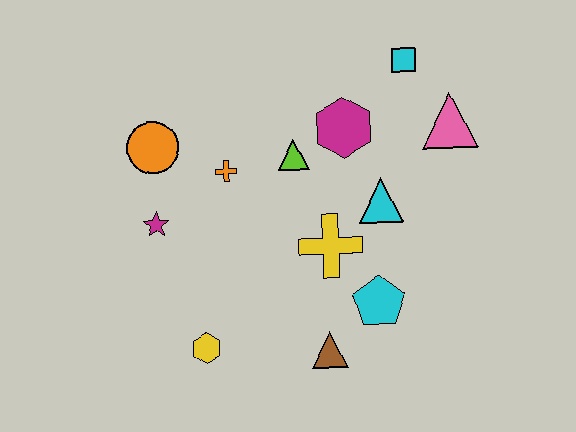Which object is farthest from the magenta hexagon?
The yellow hexagon is farthest from the magenta hexagon.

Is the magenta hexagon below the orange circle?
No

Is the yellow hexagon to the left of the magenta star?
No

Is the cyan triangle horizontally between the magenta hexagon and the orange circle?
No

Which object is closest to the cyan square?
The pink triangle is closest to the cyan square.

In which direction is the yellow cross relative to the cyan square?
The yellow cross is below the cyan square.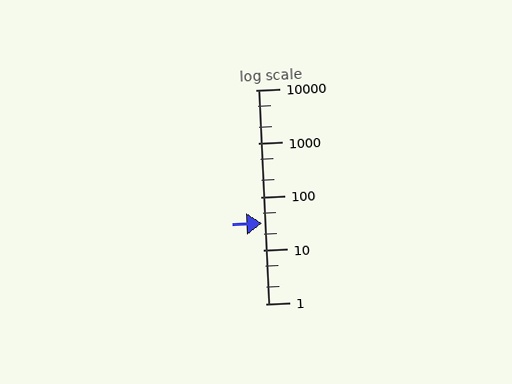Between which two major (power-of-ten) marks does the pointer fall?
The pointer is between 10 and 100.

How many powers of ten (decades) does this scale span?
The scale spans 4 decades, from 1 to 10000.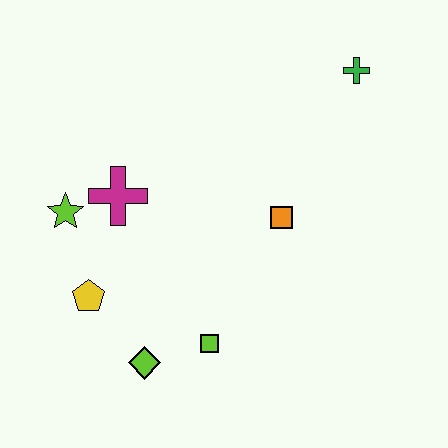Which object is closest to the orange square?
The lime square is closest to the orange square.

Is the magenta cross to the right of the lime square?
No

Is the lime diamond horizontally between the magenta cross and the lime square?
Yes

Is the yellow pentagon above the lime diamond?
Yes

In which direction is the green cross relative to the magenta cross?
The green cross is to the right of the magenta cross.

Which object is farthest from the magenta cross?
The green cross is farthest from the magenta cross.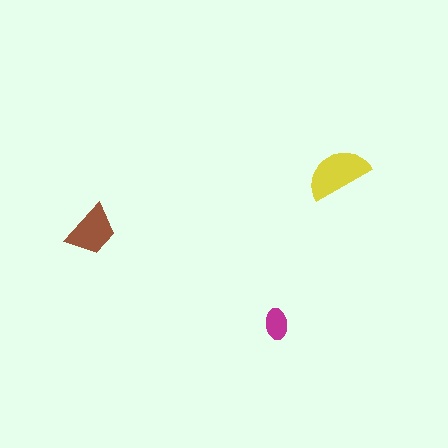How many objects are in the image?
There are 3 objects in the image.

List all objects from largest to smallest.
The yellow semicircle, the brown trapezoid, the magenta ellipse.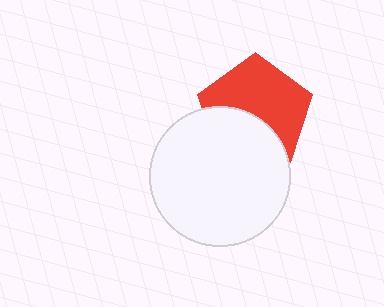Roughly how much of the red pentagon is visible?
About half of it is visible (roughly 60%).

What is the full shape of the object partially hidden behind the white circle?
The partially hidden object is a red pentagon.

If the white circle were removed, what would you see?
You would see the complete red pentagon.